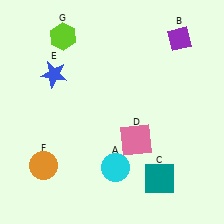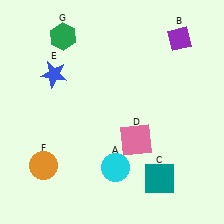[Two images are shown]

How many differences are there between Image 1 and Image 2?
There is 1 difference between the two images.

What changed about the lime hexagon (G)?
In Image 1, G is lime. In Image 2, it changed to green.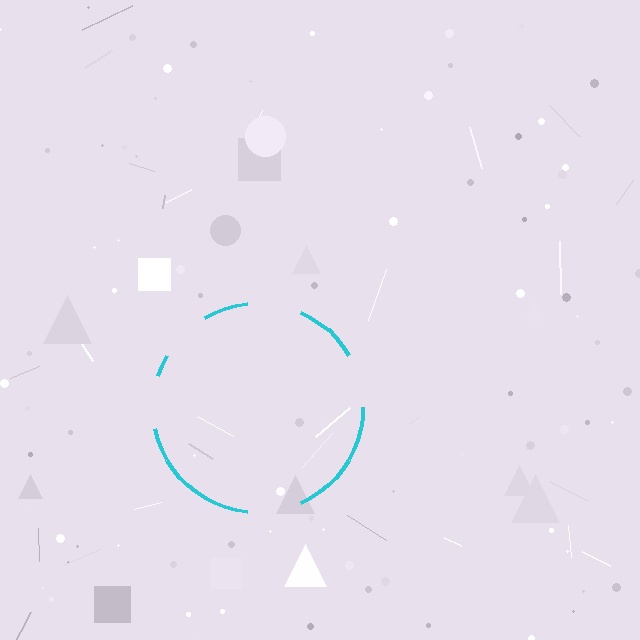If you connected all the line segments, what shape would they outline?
They would outline a circle.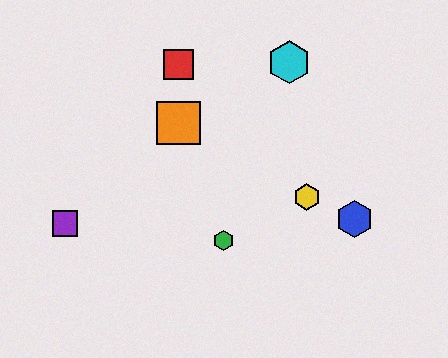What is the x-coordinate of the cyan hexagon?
The cyan hexagon is at x≈289.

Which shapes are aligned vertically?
The red square, the orange square are aligned vertically.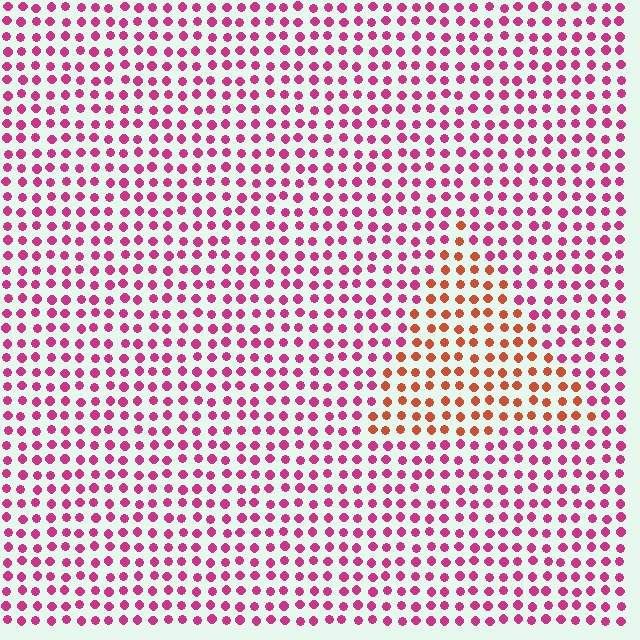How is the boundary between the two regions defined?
The boundary is defined purely by a slight shift in hue (about 45 degrees). Spacing, size, and orientation are identical on both sides.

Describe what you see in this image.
The image is filled with small magenta elements in a uniform arrangement. A triangle-shaped region is visible where the elements are tinted to a slightly different hue, forming a subtle color boundary.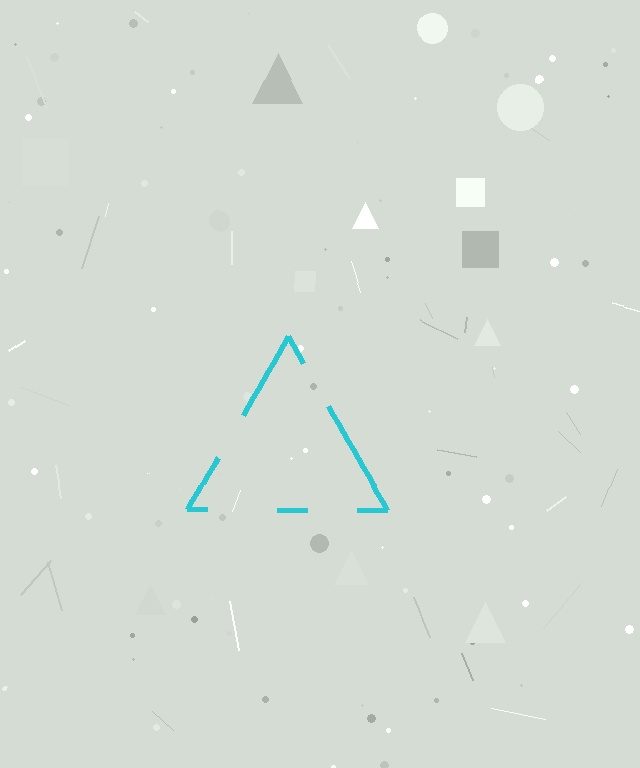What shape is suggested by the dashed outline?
The dashed outline suggests a triangle.